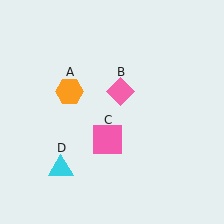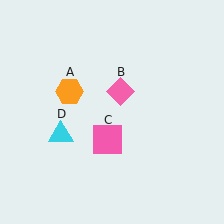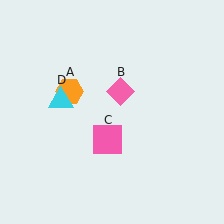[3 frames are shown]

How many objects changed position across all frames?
1 object changed position: cyan triangle (object D).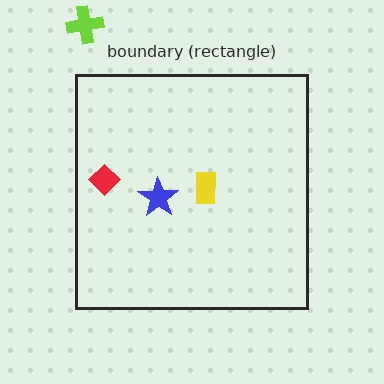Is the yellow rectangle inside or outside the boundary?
Inside.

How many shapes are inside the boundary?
3 inside, 1 outside.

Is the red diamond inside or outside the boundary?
Inside.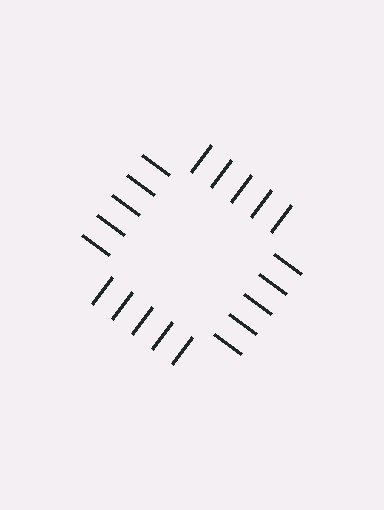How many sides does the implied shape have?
4 sides — the line-ends trace a square.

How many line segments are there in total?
20 — 5 along each of the 4 edges.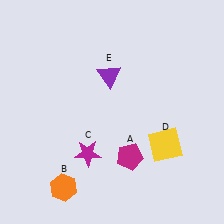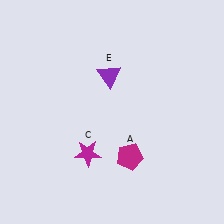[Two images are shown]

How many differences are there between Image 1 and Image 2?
There are 2 differences between the two images.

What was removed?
The yellow square (D), the orange hexagon (B) were removed in Image 2.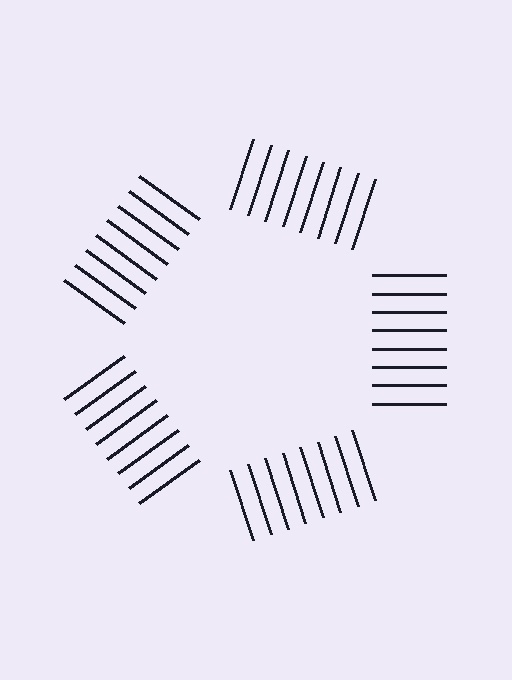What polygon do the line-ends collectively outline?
An illusory pentagon — the line segments terminate on its edges but no continuous stroke is drawn.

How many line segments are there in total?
40 — 8 along each of the 5 edges.